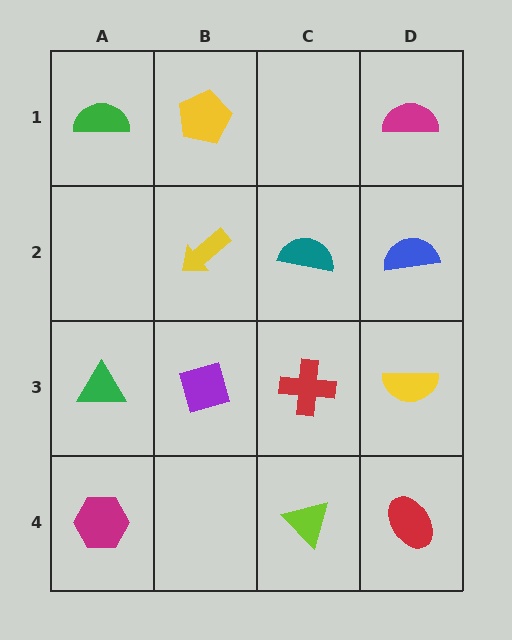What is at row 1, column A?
A green semicircle.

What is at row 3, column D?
A yellow semicircle.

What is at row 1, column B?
A yellow pentagon.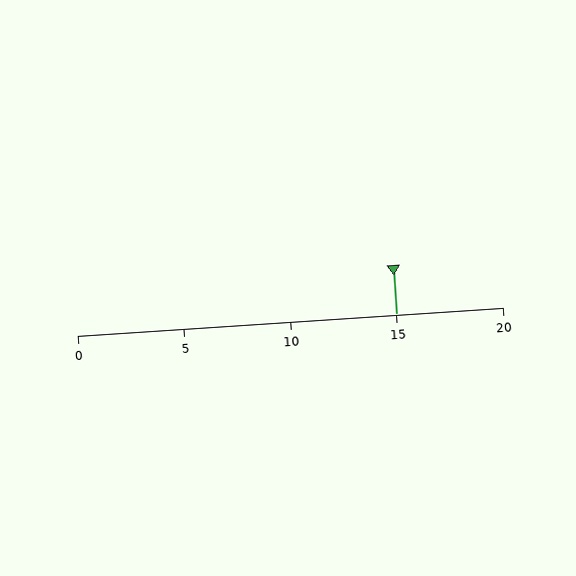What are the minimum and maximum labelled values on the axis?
The axis runs from 0 to 20.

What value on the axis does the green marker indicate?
The marker indicates approximately 15.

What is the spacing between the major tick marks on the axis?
The major ticks are spaced 5 apart.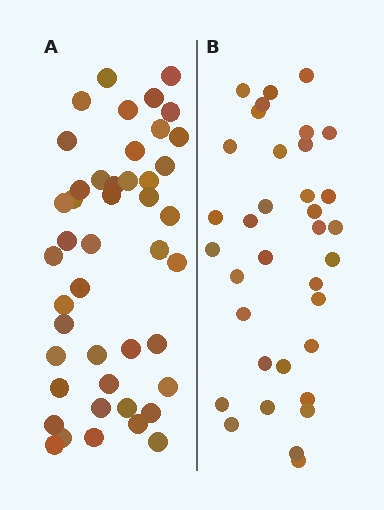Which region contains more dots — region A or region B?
Region A (the left region) has more dots.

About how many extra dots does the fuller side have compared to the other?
Region A has roughly 10 or so more dots than region B.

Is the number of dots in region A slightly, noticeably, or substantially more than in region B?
Region A has noticeably more, but not dramatically so. The ratio is roughly 1.3 to 1.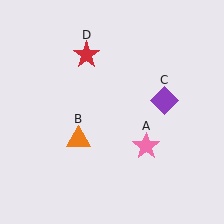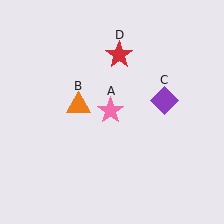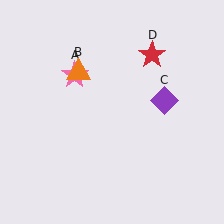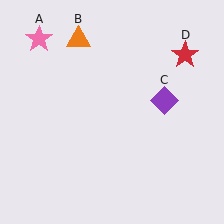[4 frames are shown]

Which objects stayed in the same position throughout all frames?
Purple diamond (object C) remained stationary.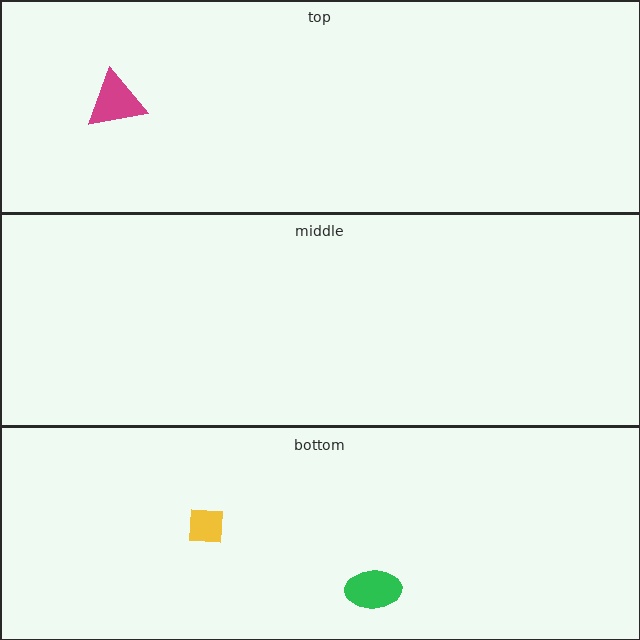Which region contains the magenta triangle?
The top region.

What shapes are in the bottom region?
The yellow square, the green ellipse.